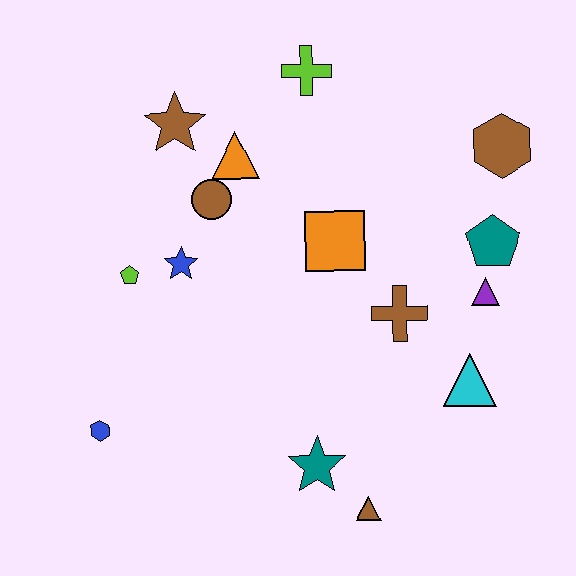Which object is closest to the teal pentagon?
The purple triangle is closest to the teal pentagon.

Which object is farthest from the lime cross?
The brown triangle is farthest from the lime cross.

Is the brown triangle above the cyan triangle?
No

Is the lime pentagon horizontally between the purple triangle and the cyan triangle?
No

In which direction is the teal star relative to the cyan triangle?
The teal star is to the left of the cyan triangle.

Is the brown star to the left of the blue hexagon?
No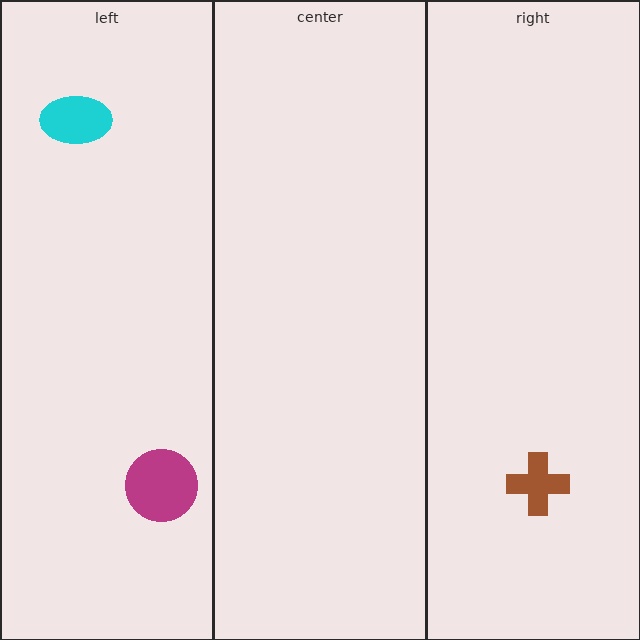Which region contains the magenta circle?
The left region.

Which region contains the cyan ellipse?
The left region.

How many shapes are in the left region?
2.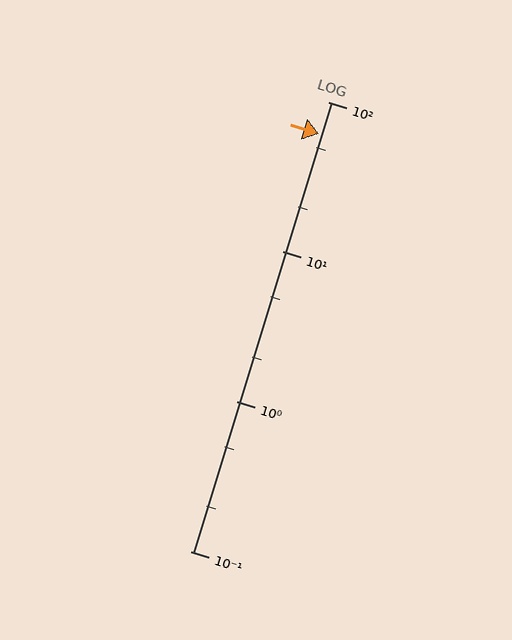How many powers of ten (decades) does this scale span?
The scale spans 3 decades, from 0.1 to 100.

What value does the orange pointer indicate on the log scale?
The pointer indicates approximately 61.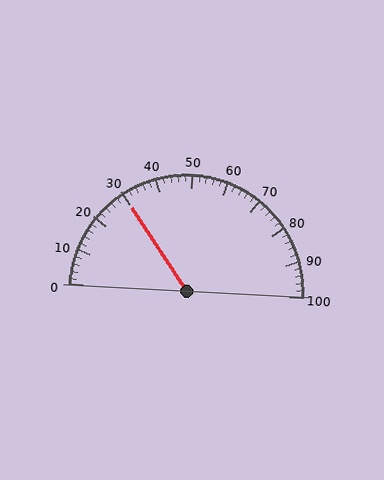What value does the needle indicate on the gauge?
The needle indicates approximately 30.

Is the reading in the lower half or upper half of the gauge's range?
The reading is in the lower half of the range (0 to 100).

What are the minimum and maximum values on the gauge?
The gauge ranges from 0 to 100.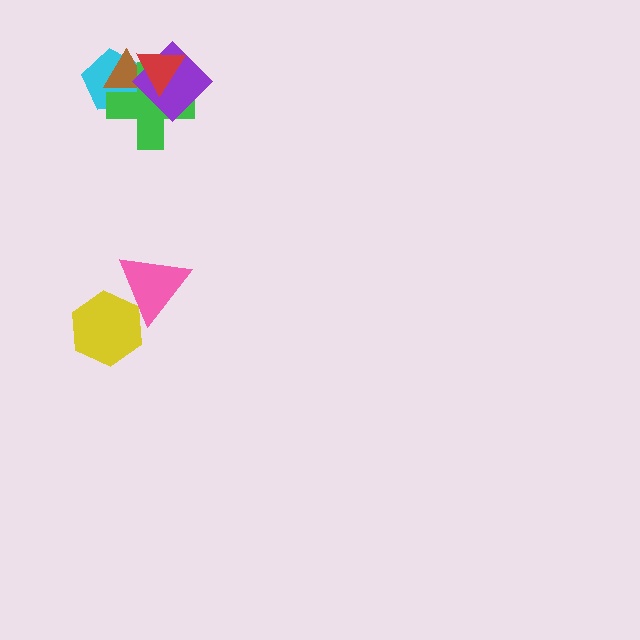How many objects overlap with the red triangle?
4 objects overlap with the red triangle.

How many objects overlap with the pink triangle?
1 object overlaps with the pink triangle.